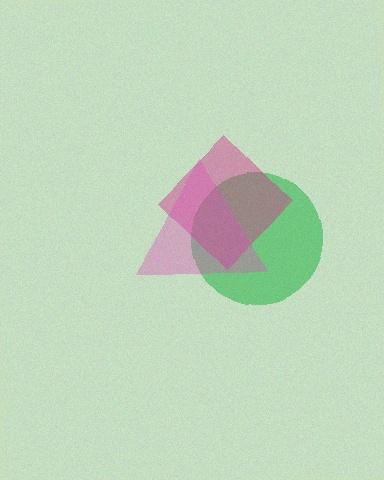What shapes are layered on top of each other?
The layered shapes are: a green circle, a magenta diamond, a pink triangle.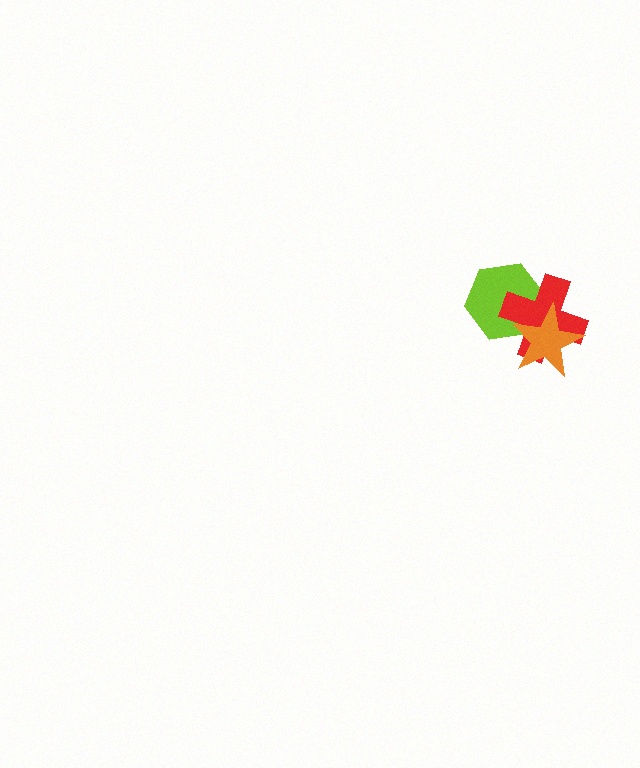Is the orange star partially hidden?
No, no other shape covers it.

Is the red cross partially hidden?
Yes, it is partially covered by another shape.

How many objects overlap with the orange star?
2 objects overlap with the orange star.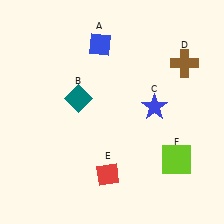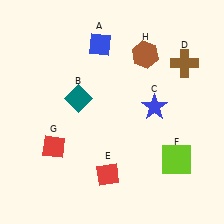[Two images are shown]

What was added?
A red diamond (G), a brown hexagon (H) were added in Image 2.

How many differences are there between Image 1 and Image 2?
There are 2 differences between the two images.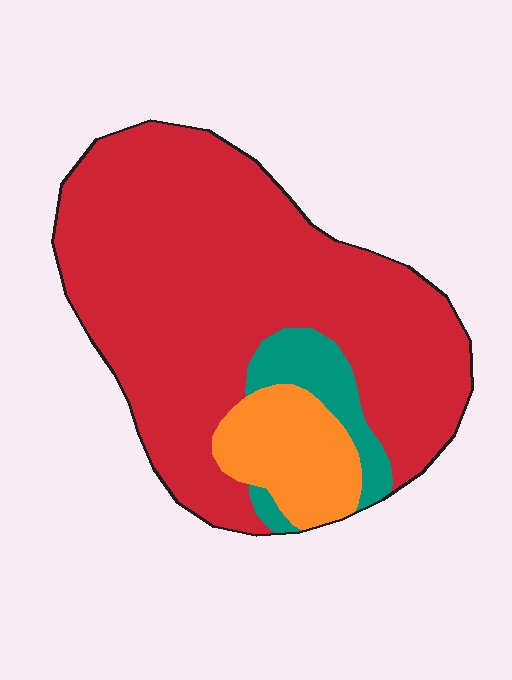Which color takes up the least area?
Teal, at roughly 10%.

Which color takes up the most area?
Red, at roughly 80%.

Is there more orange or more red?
Red.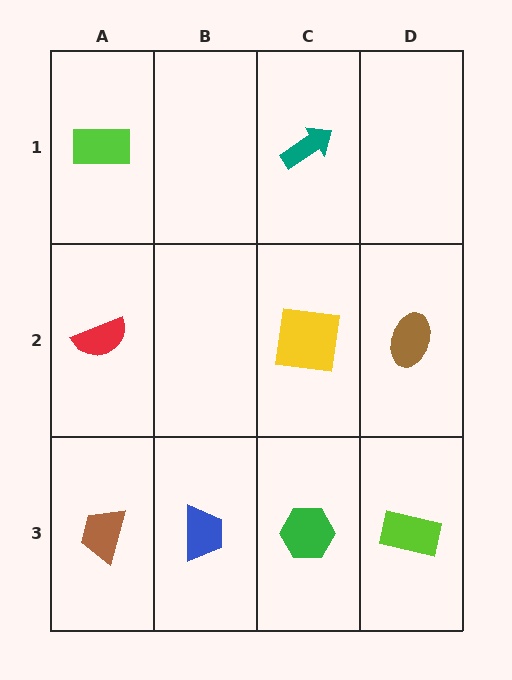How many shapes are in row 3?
4 shapes.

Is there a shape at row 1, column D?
No, that cell is empty.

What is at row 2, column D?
A brown ellipse.